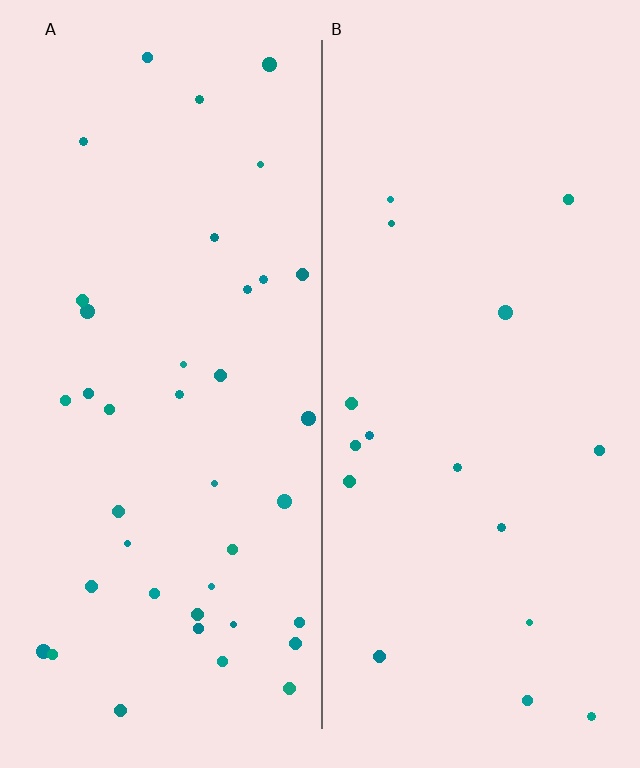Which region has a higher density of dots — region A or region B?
A (the left).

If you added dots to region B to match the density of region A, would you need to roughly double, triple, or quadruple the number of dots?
Approximately double.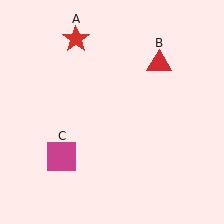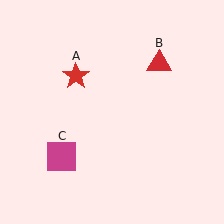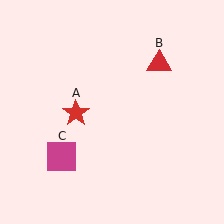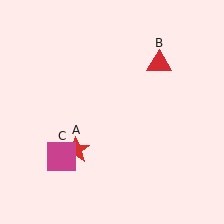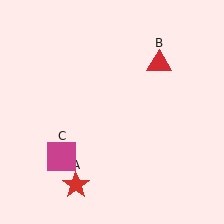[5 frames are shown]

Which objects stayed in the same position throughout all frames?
Red triangle (object B) and magenta square (object C) remained stationary.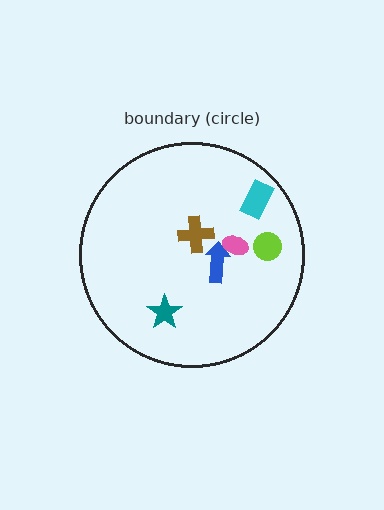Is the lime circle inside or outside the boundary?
Inside.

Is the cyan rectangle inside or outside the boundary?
Inside.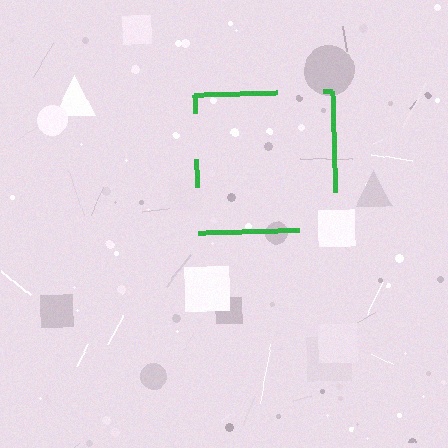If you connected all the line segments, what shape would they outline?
They would outline a square.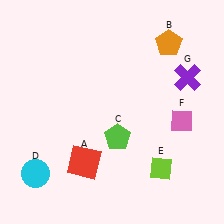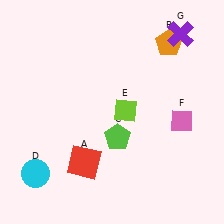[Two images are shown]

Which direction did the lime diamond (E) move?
The lime diamond (E) moved up.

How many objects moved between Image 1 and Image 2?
2 objects moved between the two images.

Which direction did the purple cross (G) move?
The purple cross (G) moved up.